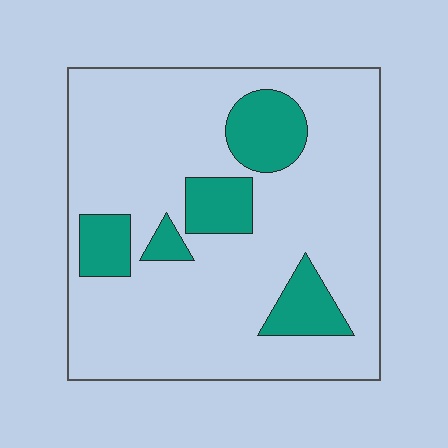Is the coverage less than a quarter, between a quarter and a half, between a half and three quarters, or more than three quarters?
Less than a quarter.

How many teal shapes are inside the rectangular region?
5.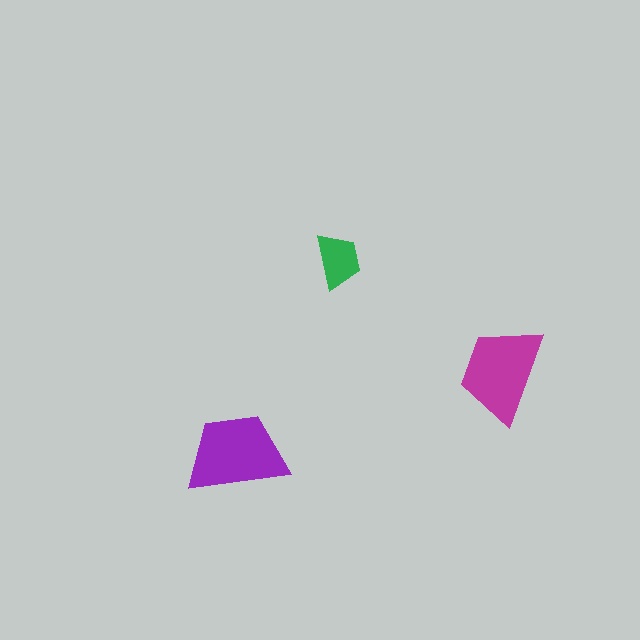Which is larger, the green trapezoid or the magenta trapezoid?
The magenta one.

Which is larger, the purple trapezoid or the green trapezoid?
The purple one.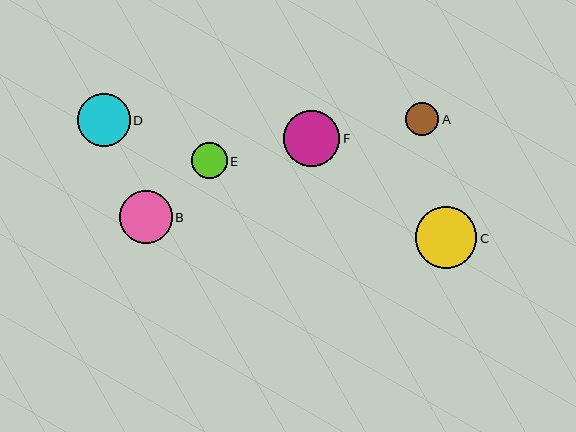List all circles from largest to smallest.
From largest to smallest: C, F, D, B, E, A.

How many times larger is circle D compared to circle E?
Circle D is approximately 1.5 times the size of circle E.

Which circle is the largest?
Circle C is the largest with a size of approximately 62 pixels.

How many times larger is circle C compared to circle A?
Circle C is approximately 1.8 times the size of circle A.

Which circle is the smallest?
Circle A is the smallest with a size of approximately 33 pixels.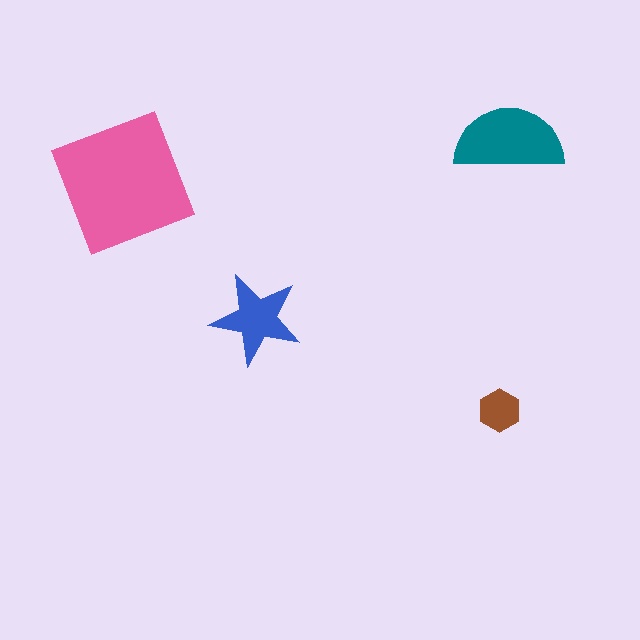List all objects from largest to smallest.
The pink square, the teal semicircle, the blue star, the brown hexagon.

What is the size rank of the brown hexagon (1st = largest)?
4th.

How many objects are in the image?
There are 4 objects in the image.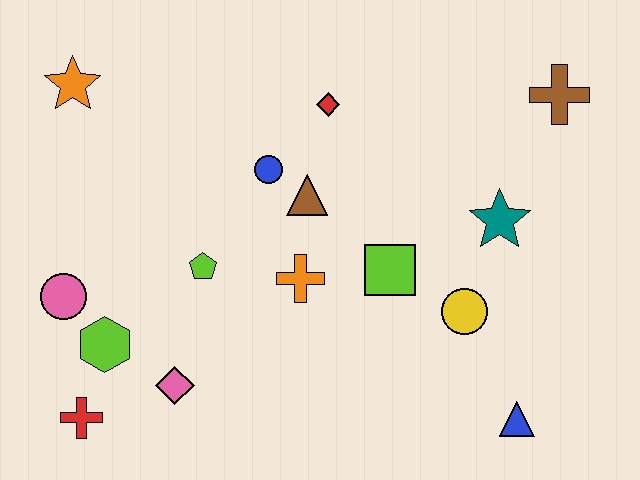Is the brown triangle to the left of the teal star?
Yes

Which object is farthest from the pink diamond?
The brown cross is farthest from the pink diamond.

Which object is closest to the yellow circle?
The lime square is closest to the yellow circle.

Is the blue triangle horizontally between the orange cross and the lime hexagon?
No